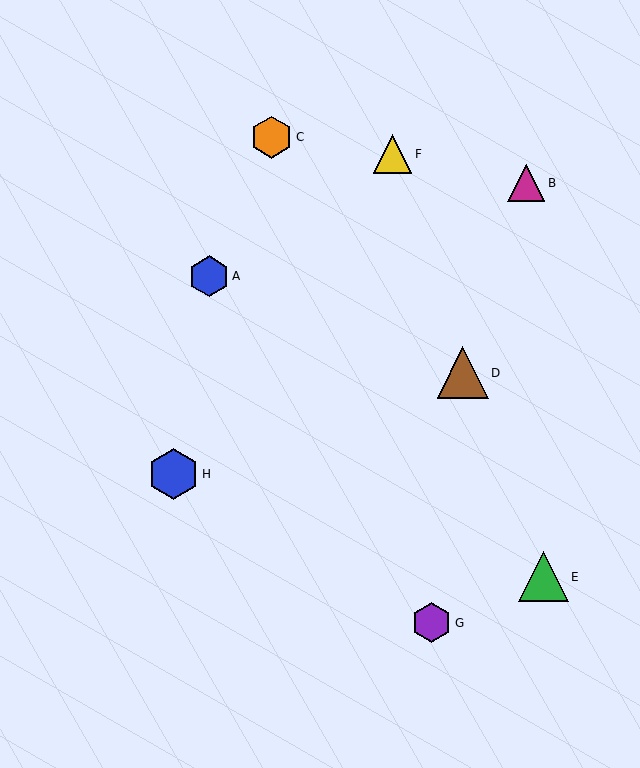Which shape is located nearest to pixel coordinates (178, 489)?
The blue hexagon (labeled H) at (173, 474) is nearest to that location.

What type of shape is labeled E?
Shape E is a green triangle.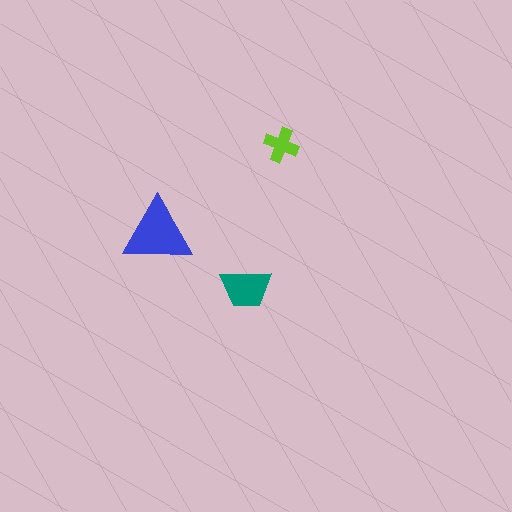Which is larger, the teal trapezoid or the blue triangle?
The blue triangle.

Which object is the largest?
The blue triangle.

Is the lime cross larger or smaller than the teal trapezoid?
Smaller.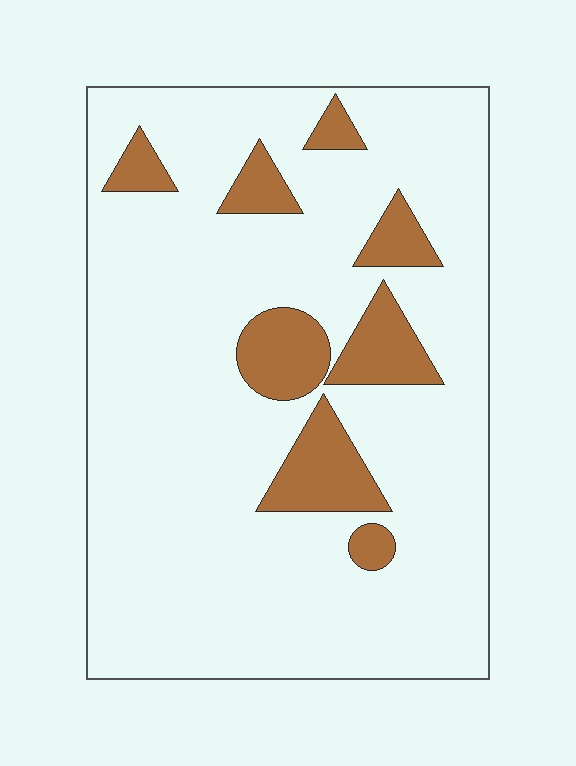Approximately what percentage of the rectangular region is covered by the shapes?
Approximately 15%.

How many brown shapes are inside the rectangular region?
8.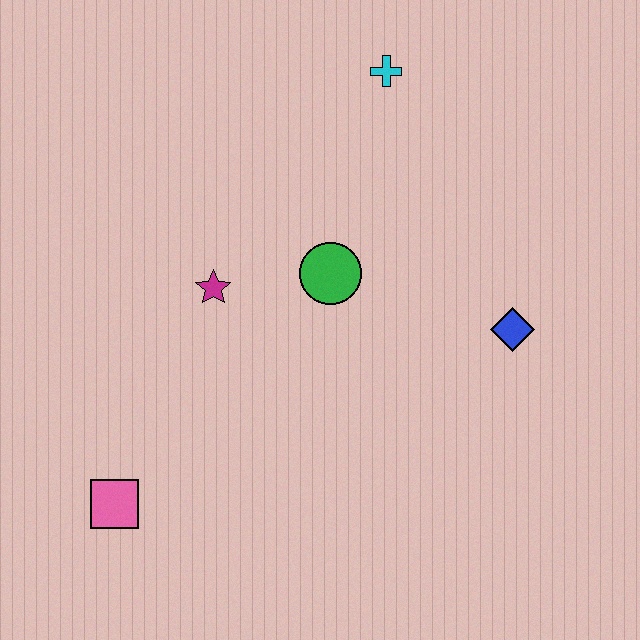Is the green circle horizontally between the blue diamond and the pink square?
Yes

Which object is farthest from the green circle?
The pink square is farthest from the green circle.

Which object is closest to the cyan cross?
The green circle is closest to the cyan cross.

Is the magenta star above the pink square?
Yes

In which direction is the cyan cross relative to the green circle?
The cyan cross is above the green circle.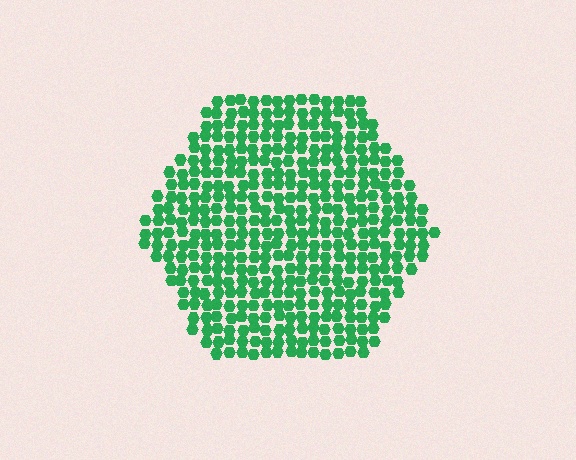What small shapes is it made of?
It is made of small hexagons.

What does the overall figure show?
The overall figure shows a hexagon.